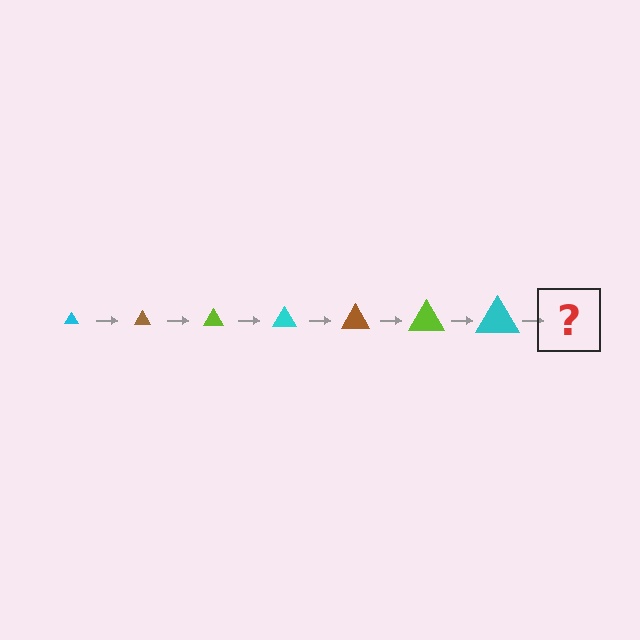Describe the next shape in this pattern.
It should be a brown triangle, larger than the previous one.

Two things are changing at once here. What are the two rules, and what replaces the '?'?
The two rules are that the triangle grows larger each step and the color cycles through cyan, brown, and lime. The '?' should be a brown triangle, larger than the previous one.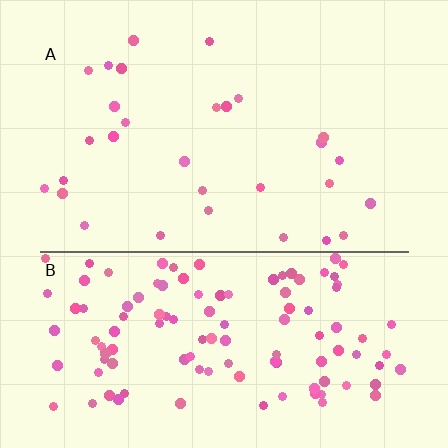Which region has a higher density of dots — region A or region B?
B (the bottom).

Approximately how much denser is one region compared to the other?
Approximately 4.1× — region B over region A.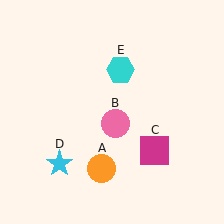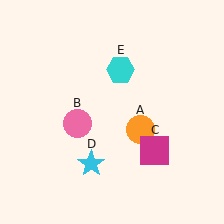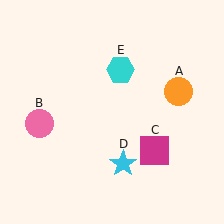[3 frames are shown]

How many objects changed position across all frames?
3 objects changed position: orange circle (object A), pink circle (object B), cyan star (object D).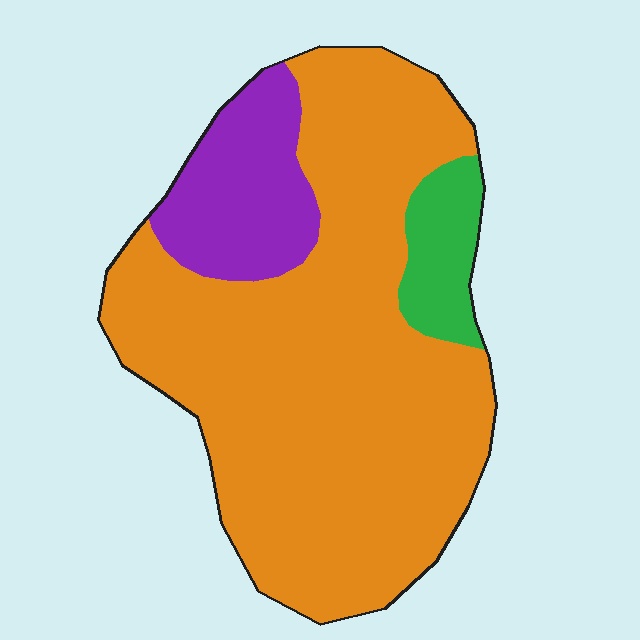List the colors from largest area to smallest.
From largest to smallest: orange, purple, green.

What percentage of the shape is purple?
Purple covers about 15% of the shape.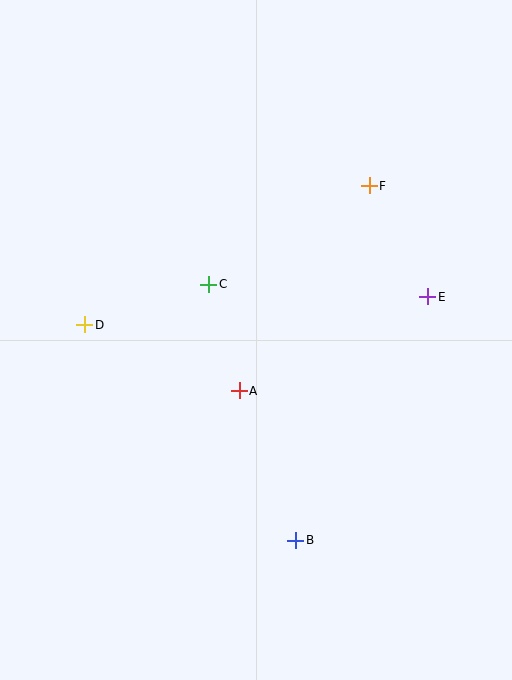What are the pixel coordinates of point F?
Point F is at (369, 186).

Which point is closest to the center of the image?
Point A at (239, 391) is closest to the center.